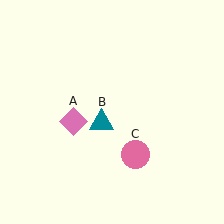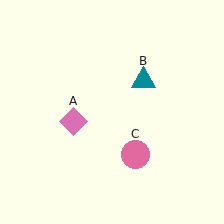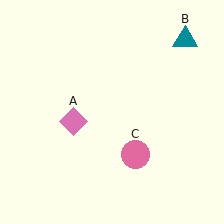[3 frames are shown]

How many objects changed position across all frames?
1 object changed position: teal triangle (object B).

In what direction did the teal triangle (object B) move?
The teal triangle (object B) moved up and to the right.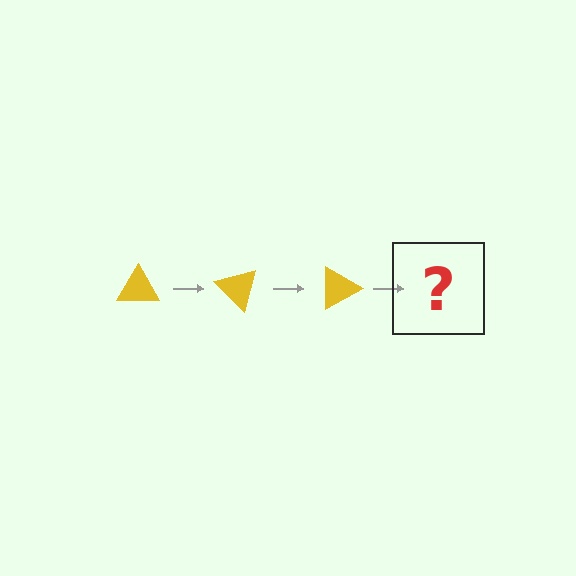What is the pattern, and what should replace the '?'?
The pattern is that the triangle rotates 45 degrees each step. The '?' should be a yellow triangle rotated 135 degrees.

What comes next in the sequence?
The next element should be a yellow triangle rotated 135 degrees.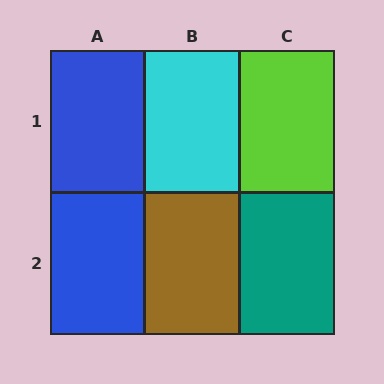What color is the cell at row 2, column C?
Teal.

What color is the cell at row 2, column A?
Blue.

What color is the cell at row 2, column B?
Brown.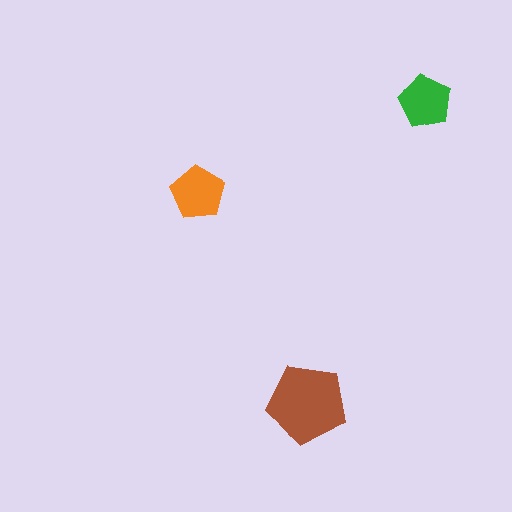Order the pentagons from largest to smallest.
the brown one, the orange one, the green one.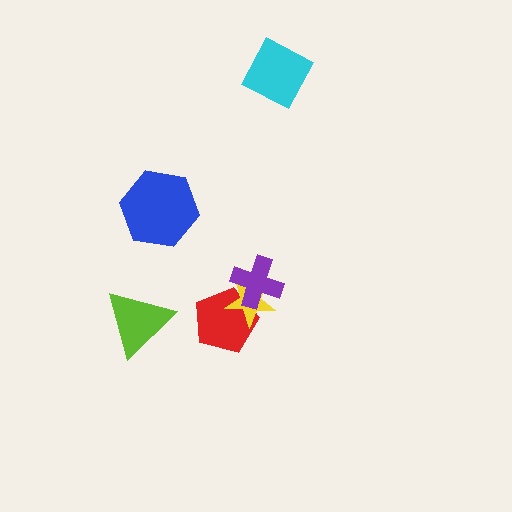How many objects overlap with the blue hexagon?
0 objects overlap with the blue hexagon.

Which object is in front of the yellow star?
The purple cross is in front of the yellow star.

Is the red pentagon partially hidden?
Yes, it is partially covered by another shape.